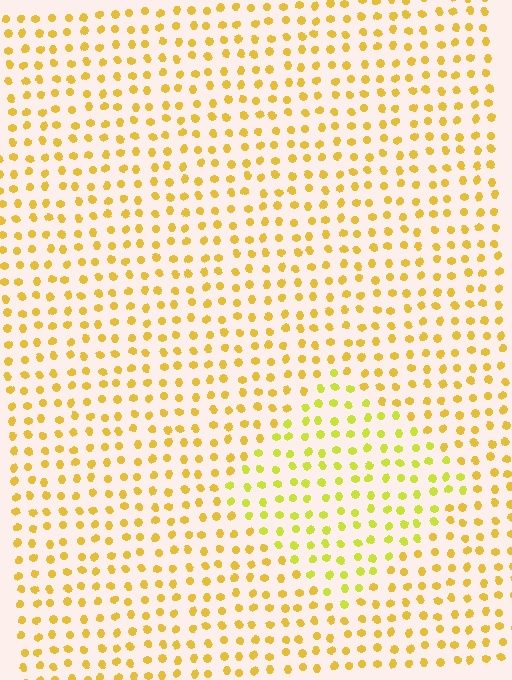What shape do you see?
I see a diamond.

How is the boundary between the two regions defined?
The boundary is defined purely by a slight shift in hue (about 24 degrees). Spacing, size, and orientation are identical on both sides.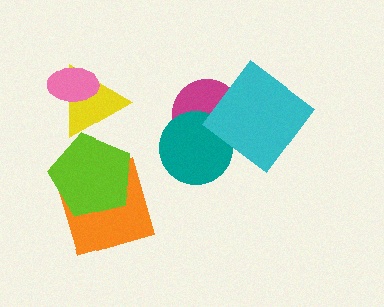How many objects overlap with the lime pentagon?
2 objects overlap with the lime pentagon.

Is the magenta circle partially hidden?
Yes, it is partially covered by another shape.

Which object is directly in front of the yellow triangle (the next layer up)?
The pink ellipse is directly in front of the yellow triangle.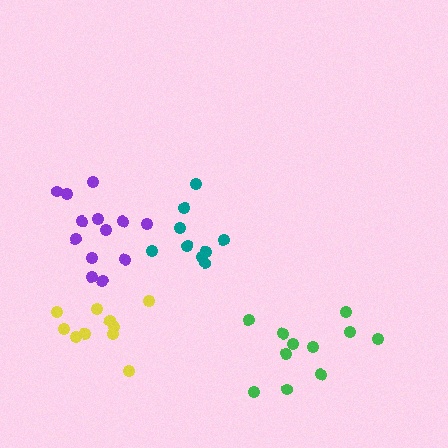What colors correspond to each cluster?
The clusters are colored: teal, purple, yellow, green.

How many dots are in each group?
Group 1: 9 dots, Group 2: 13 dots, Group 3: 10 dots, Group 4: 11 dots (43 total).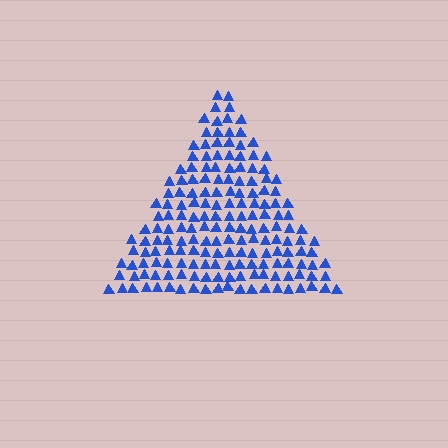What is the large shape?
The large shape is a triangle.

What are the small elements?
The small elements are triangles.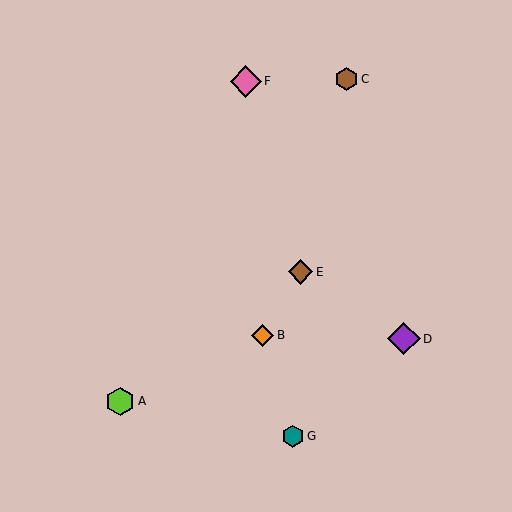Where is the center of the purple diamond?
The center of the purple diamond is at (404, 339).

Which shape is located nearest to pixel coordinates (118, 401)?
The lime hexagon (labeled A) at (120, 401) is nearest to that location.